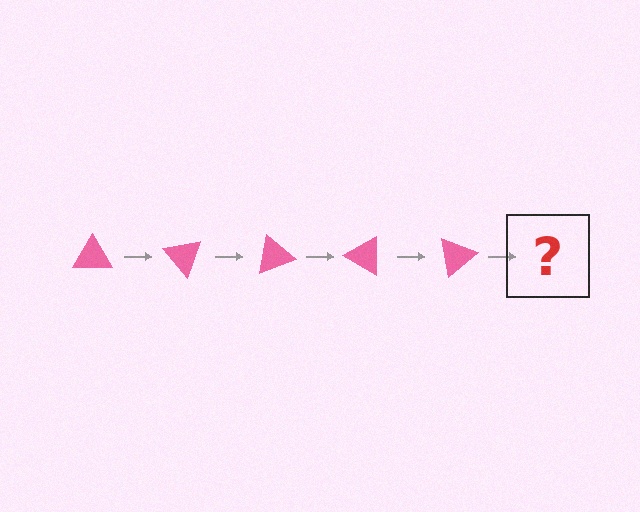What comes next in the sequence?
The next element should be a pink triangle rotated 250 degrees.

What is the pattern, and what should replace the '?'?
The pattern is that the triangle rotates 50 degrees each step. The '?' should be a pink triangle rotated 250 degrees.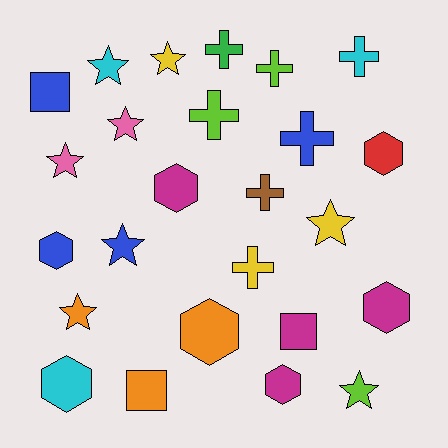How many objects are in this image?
There are 25 objects.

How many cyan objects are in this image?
There are 3 cyan objects.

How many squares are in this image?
There are 3 squares.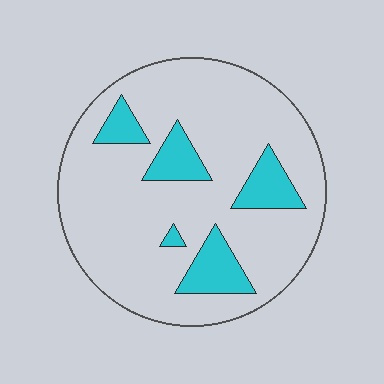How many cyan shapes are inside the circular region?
5.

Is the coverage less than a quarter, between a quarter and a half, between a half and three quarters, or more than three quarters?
Less than a quarter.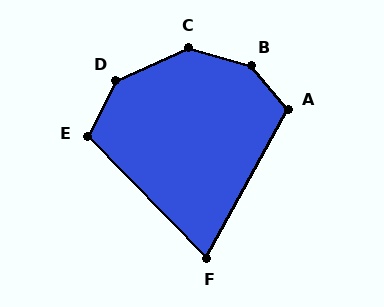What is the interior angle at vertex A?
Approximately 111 degrees (obtuse).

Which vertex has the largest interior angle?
B, at approximately 146 degrees.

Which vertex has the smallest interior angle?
F, at approximately 73 degrees.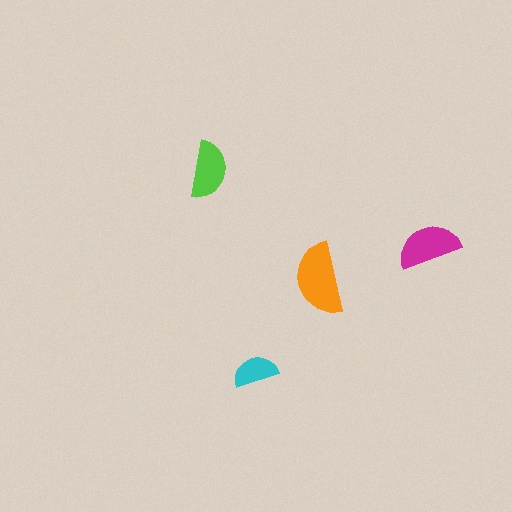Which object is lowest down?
The cyan semicircle is bottommost.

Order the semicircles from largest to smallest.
the orange one, the magenta one, the lime one, the cyan one.